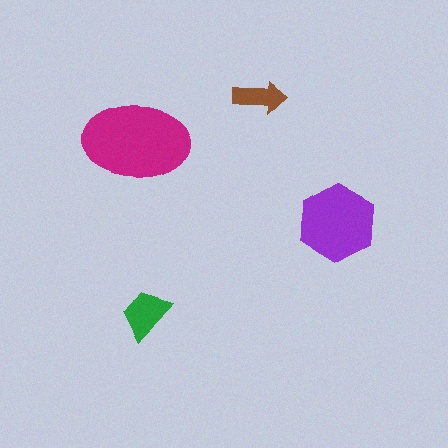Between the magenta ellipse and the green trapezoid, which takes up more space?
The magenta ellipse.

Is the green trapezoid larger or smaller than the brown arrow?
Larger.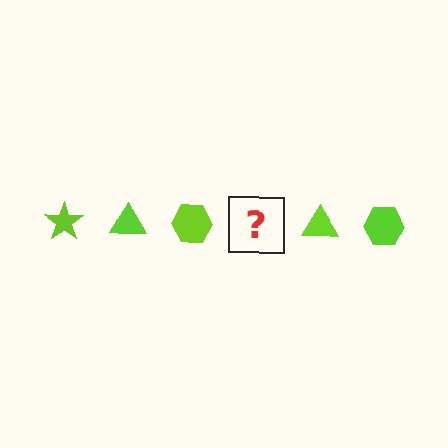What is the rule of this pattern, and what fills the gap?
The rule is that the pattern cycles through star, triangle, hexagon shapes in lime. The gap should be filled with a lime star.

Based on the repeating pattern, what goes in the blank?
The blank should be a lime star.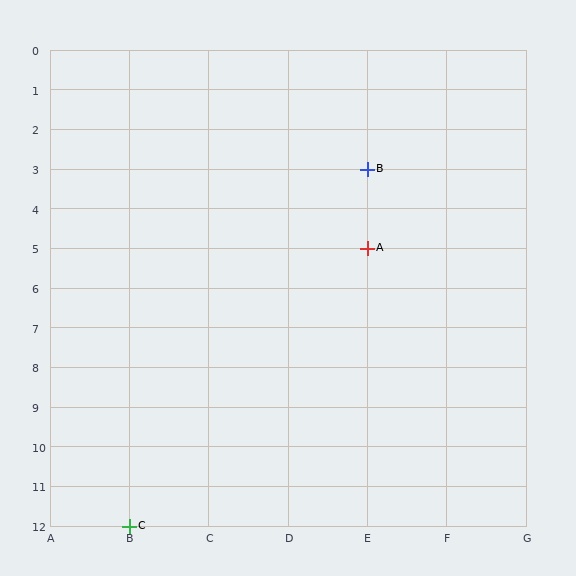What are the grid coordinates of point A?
Point A is at grid coordinates (E, 5).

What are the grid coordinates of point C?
Point C is at grid coordinates (B, 12).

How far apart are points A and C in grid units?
Points A and C are 3 columns and 7 rows apart (about 7.6 grid units diagonally).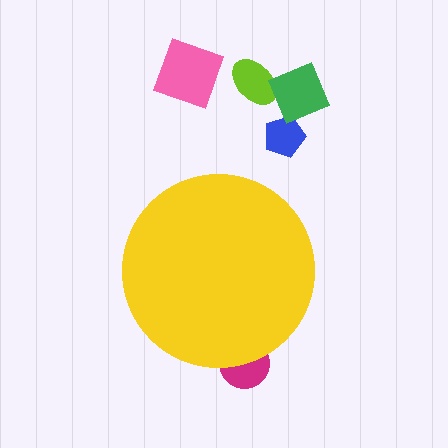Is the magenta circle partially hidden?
Yes, the magenta circle is partially hidden behind the yellow circle.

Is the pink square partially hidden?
No, the pink square is fully visible.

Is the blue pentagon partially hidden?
No, the blue pentagon is fully visible.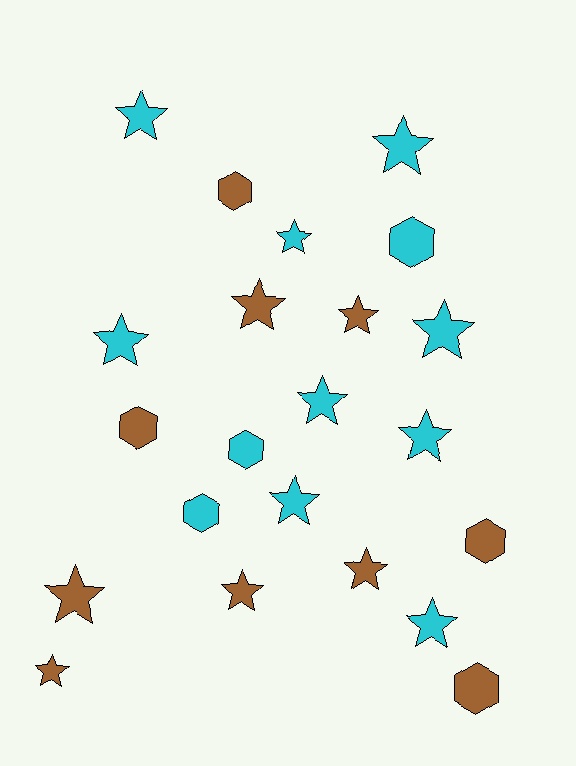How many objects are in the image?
There are 22 objects.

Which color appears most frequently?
Cyan, with 12 objects.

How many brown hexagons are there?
There are 4 brown hexagons.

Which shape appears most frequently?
Star, with 15 objects.